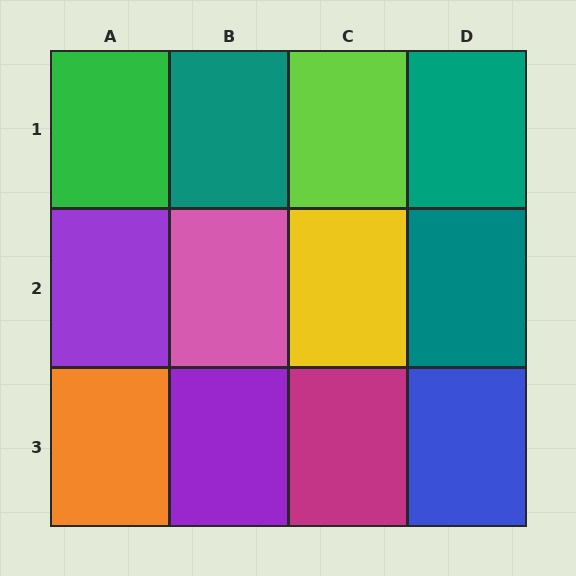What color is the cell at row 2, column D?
Teal.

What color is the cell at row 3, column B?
Purple.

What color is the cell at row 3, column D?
Blue.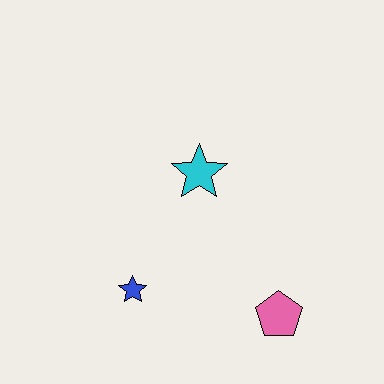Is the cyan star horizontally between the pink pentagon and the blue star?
Yes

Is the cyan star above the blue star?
Yes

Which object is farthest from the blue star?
The pink pentagon is farthest from the blue star.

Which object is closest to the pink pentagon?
The blue star is closest to the pink pentagon.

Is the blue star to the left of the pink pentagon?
Yes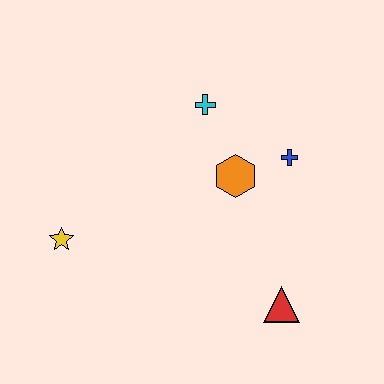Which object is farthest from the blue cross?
The yellow star is farthest from the blue cross.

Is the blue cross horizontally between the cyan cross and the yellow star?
No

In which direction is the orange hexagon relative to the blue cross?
The orange hexagon is to the left of the blue cross.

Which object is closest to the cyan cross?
The orange hexagon is closest to the cyan cross.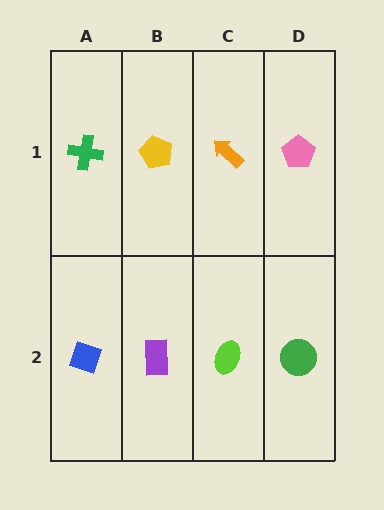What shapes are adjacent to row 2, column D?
A pink pentagon (row 1, column D), a lime ellipse (row 2, column C).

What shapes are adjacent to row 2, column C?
An orange arrow (row 1, column C), a purple rectangle (row 2, column B), a green circle (row 2, column D).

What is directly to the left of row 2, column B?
A blue diamond.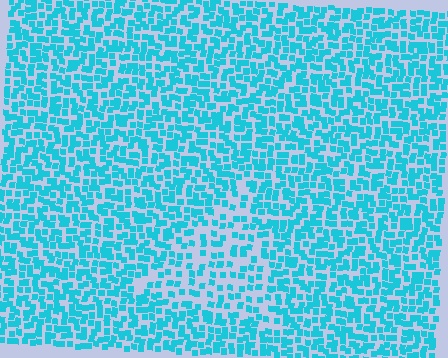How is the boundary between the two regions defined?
The boundary is defined by a change in element density (approximately 1.8x ratio). All elements are the same color, size, and shape.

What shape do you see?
I see a triangle.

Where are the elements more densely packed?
The elements are more densely packed outside the triangle boundary.